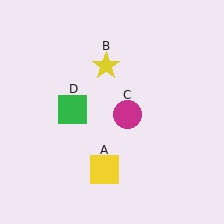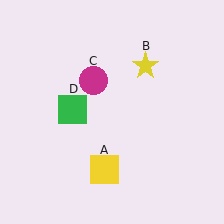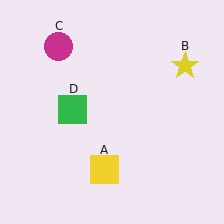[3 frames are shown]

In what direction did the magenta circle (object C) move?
The magenta circle (object C) moved up and to the left.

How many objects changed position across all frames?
2 objects changed position: yellow star (object B), magenta circle (object C).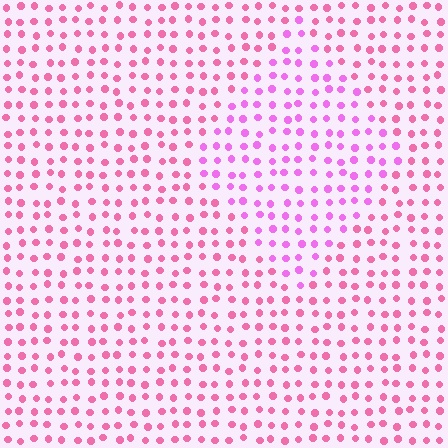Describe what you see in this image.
The image is filled with small pink elements in a uniform arrangement. A diamond-shaped region is visible where the elements are tinted to a slightly different hue, forming a subtle color boundary.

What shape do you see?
I see a diamond.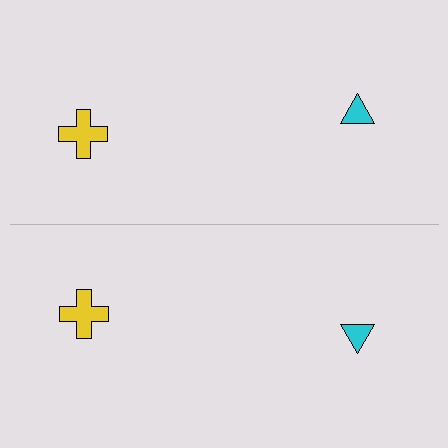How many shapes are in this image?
There are 4 shapes in this image.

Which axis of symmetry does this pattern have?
The pattern has a horizontal axis of symmetry running through the center of the image.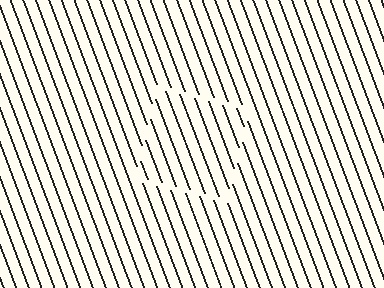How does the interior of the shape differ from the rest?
The interior of the shape contains the same grating, shifted by half a period — the contour is defined by the phase discontinuity where line-ends from the inner and outer gratings abut.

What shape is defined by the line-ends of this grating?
An illusory square. The interior of the shape contains the same grating, shifted by half a period — the contour is defined by the phase discontinuity where line-ends from the inner and outer gratings abut.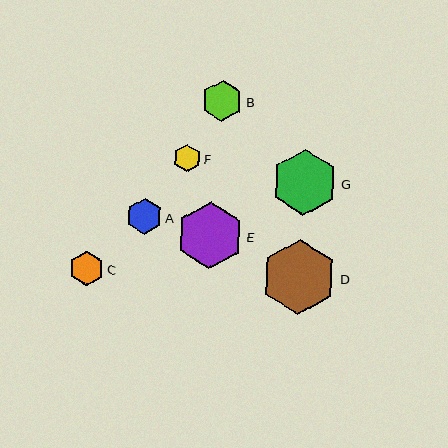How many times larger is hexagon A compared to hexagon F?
Hexagon A is approximately 1.3 times the size of hexagon F.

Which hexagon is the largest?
Hexagon D is the largest with a size of approximately 76 pixels.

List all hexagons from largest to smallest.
From largest to smallest: D, E, G, B, C, A, F.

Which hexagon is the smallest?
Hexagon F is the smallest with a size of approximately 27 pixels.